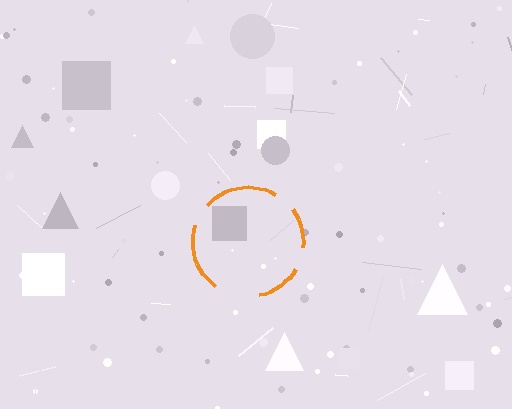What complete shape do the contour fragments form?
The contour fragments form a circle.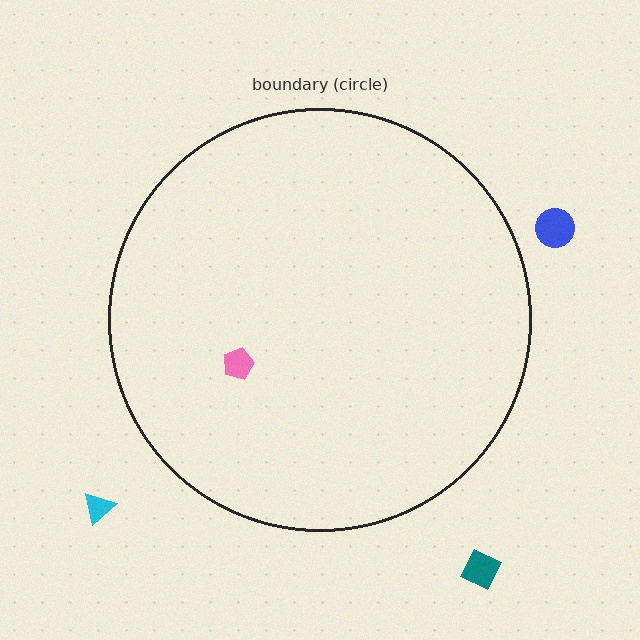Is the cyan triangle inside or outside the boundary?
Outside.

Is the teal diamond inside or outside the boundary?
Outside.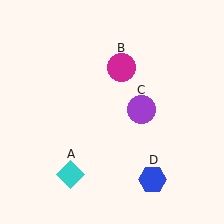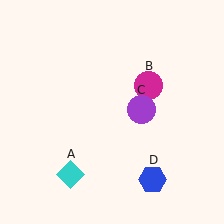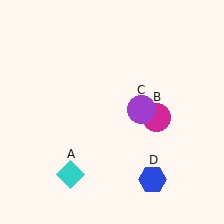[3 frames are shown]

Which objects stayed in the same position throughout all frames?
Cyan diamond (object A) and purple circle (object C) and blue hexagon (object D) remained stationary.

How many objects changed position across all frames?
1 object changed position: magenta circle (object B).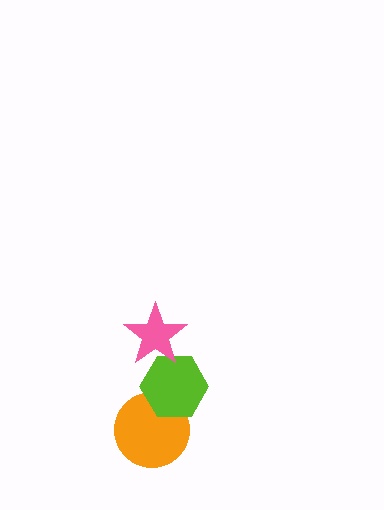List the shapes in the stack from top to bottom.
From top to bottom: the pink star, the lime hexagon, the orange circle.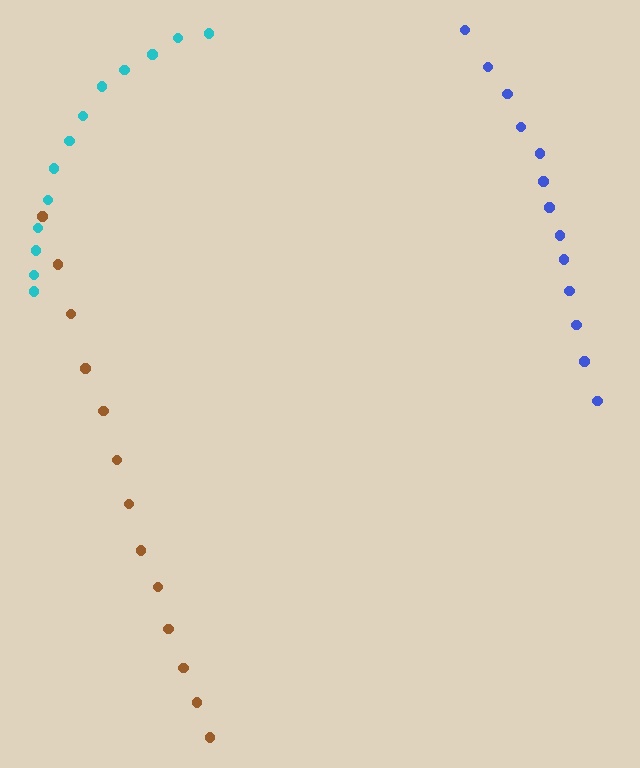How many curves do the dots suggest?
There are 3 distinct paths.